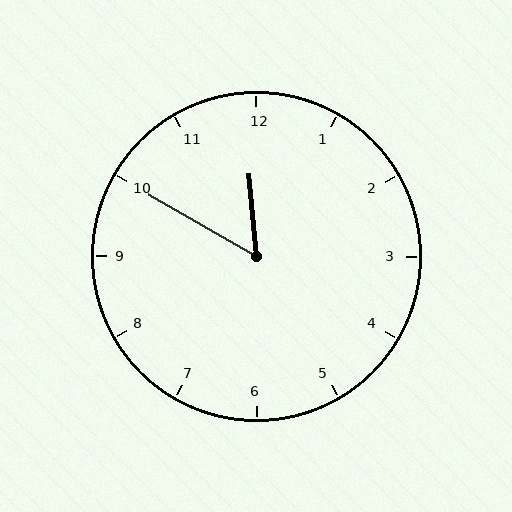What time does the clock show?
11:50.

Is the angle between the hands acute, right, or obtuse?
It is acute.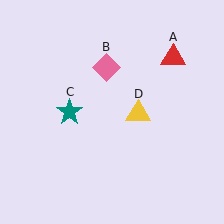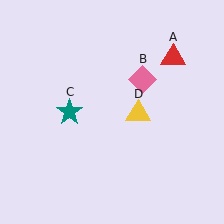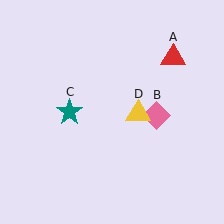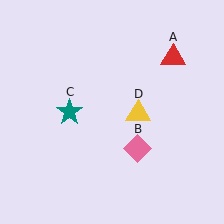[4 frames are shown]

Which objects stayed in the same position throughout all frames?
Red triangle (object A) and teal star (object C) and yellow triangle (object D) remained stationary.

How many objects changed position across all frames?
1 object changed position: pink diamond (object B).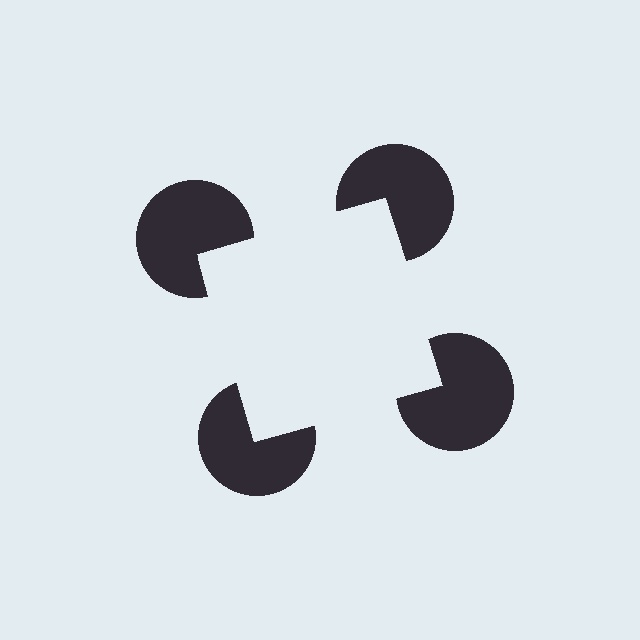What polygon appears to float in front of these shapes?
An illusory square — its edges are inferred from the aligned wedge cuts in the pac-man discs, not physically drawn.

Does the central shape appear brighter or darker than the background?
It typically appears slightly brighter than the background, even though no actual brightness change is drawn.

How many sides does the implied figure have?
4 sides.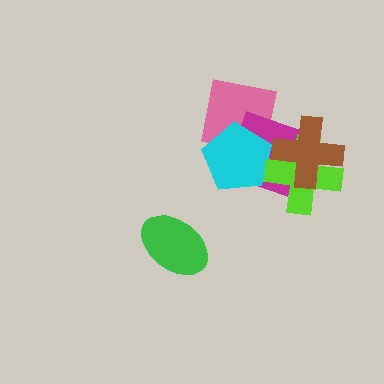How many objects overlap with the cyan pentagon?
2 objects overlap with the cyan pentagon.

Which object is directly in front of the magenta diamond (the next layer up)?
The cyan pentagon is directly in front of the magenta diamond.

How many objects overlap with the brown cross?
2 objects overlap with the brown cross.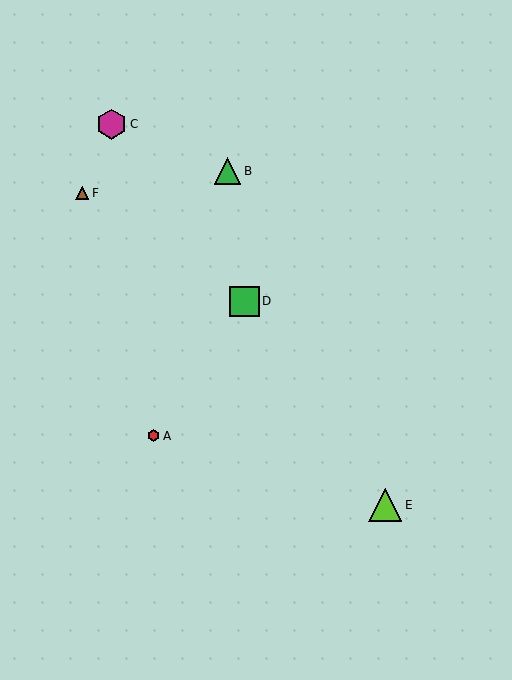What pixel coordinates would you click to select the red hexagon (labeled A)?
Click at (154, 436) to select the red hexagon A.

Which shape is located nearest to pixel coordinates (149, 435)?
The red hexagon (labeled A) at (154, 436) is nearest to that location.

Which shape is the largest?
The lime triangle (labeled E) is the largest.